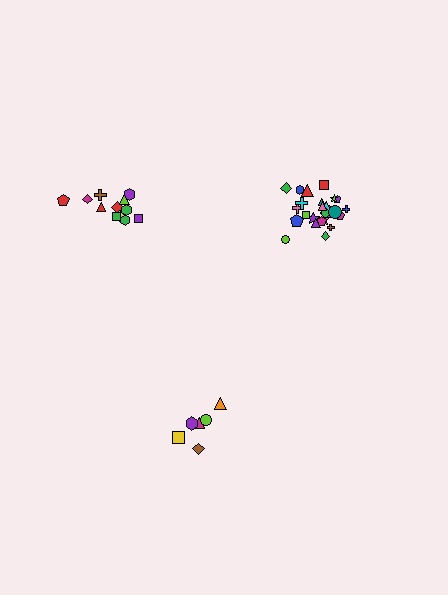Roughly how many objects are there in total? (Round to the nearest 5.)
Roughly 45 objects in total.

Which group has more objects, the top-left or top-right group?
The top-right group.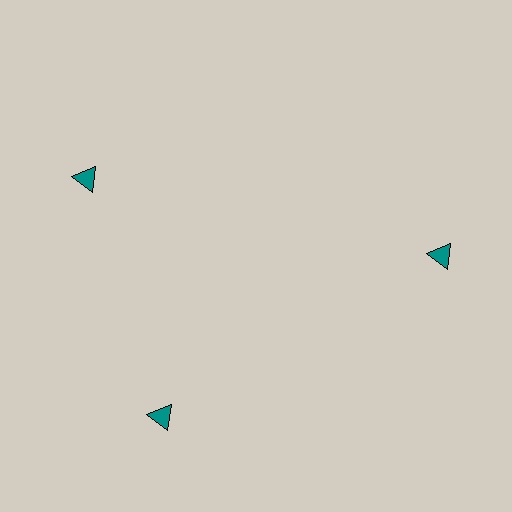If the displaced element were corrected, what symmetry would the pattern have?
It would have 3-fold rotational symmetry — the pattern would map onto itself every 120 degrees.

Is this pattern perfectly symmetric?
No. The 3 teal triangles are arranged in a ring, but one element near the 11 o'clock position is rotated out of alignment along the ring, breaking the 3-fold rotational symmetry.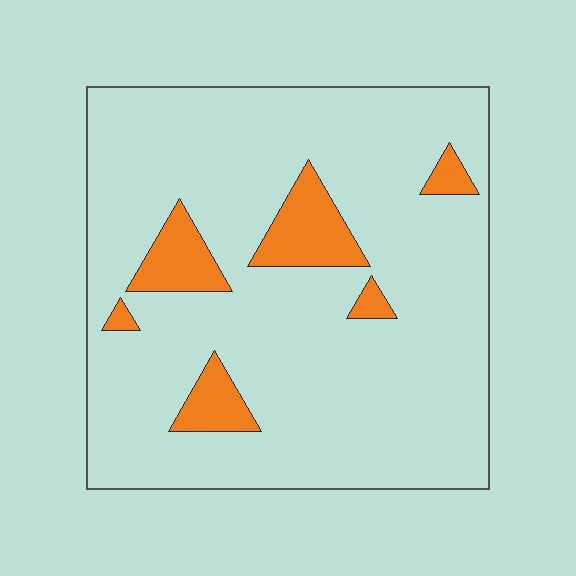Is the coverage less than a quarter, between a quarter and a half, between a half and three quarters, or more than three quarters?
Less than a quarter.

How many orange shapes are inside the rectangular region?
6.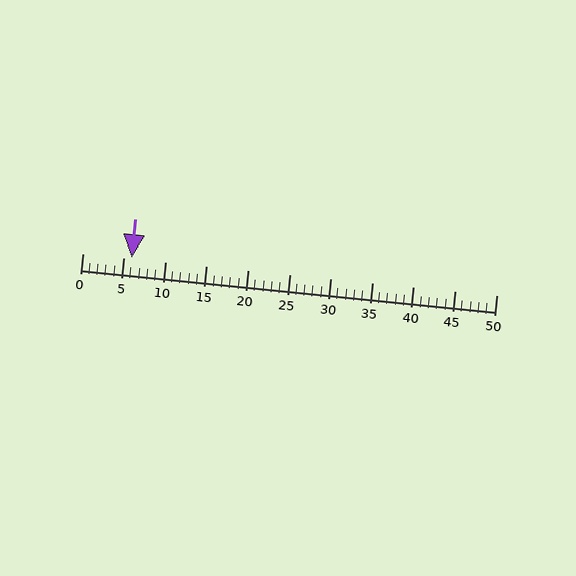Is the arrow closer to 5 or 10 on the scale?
The arrow is closer to 5.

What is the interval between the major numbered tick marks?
The major tick marks are spaced 5 units apart.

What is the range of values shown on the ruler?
The ruler shows values from 0 to 50.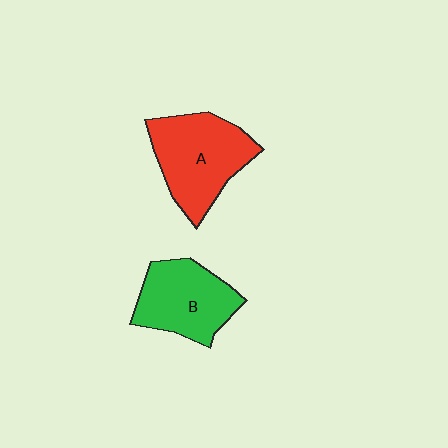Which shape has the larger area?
Shape A (red).